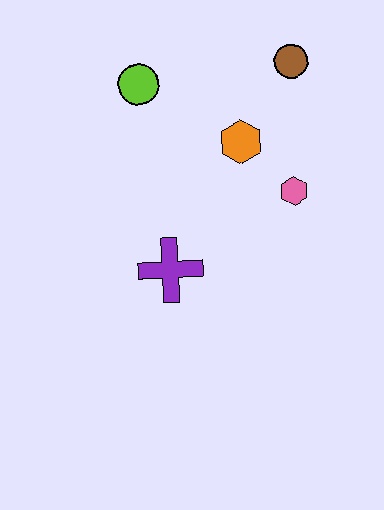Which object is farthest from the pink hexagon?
The lime circle is farthest from the pink hexagon.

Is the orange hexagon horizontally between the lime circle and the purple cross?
No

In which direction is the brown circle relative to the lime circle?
The brown circle is to the right of the lime circle.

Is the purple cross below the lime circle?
Yes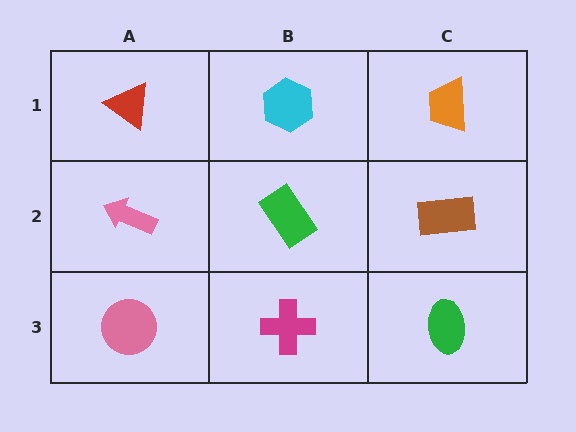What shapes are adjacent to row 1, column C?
A brown rectangle (row 2, column C), a cyan hexagon (row 1, column B).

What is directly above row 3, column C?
A brown rectangle.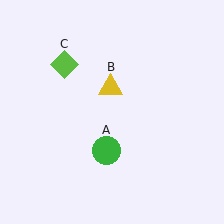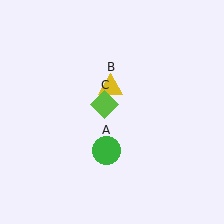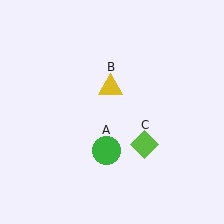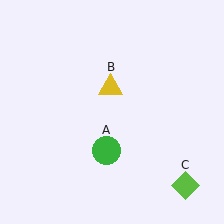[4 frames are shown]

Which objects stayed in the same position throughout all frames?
Green circle (object A) and yellow triangle (object B) remained stationary.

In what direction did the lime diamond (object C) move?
The lime diamond (object C) moved down and to the right.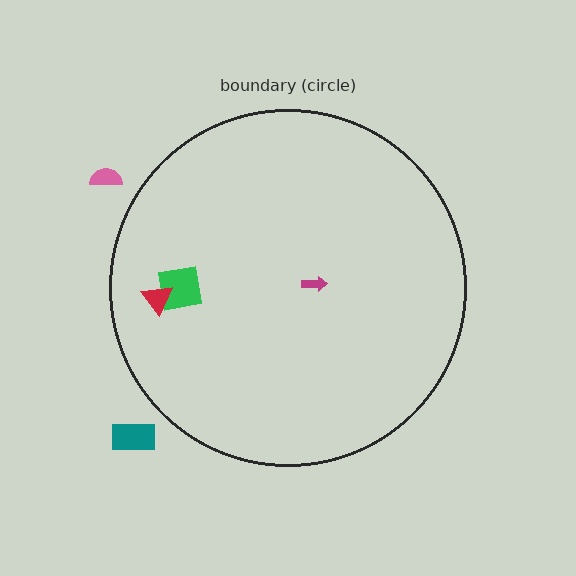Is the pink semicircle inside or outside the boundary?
Outside.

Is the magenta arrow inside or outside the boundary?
Inside.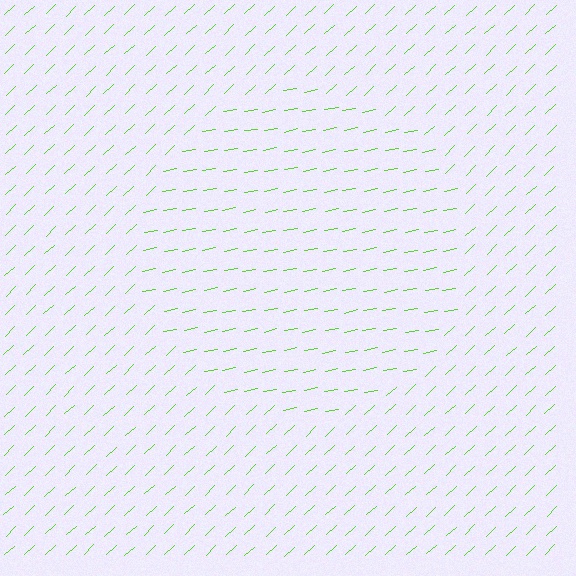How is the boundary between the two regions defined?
The boundary is defined purely by a change in line orientation (approximately 32 degrees difference). All lines are the same color and thickness.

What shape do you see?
I see a circle.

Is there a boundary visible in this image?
Yes, there is a texture boundary formed by a change in line orientation.